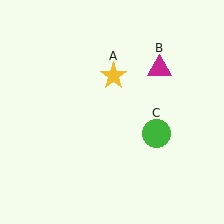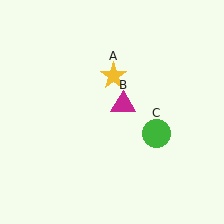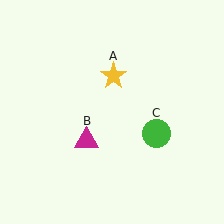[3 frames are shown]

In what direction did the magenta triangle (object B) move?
The magenta triangle (object B) moved down and to the left.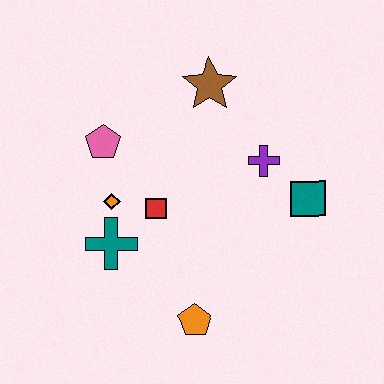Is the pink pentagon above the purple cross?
Yes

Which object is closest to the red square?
The orange diamond is closest to the red square.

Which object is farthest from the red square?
The teal square is farthest from the red square.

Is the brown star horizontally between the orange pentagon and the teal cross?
No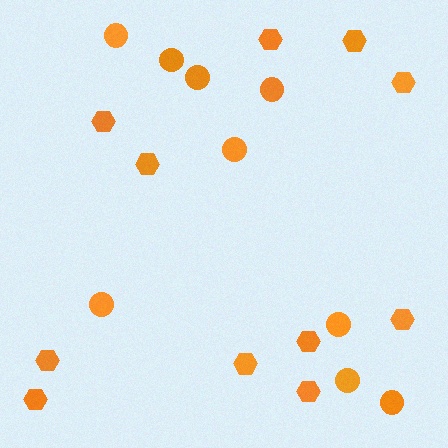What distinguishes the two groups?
There are 2 groups: one group of circles (9) and one group of hexagons (11).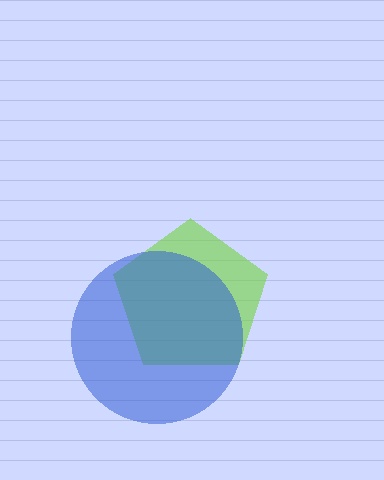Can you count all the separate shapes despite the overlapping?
Yes, there are 2 separate shapes.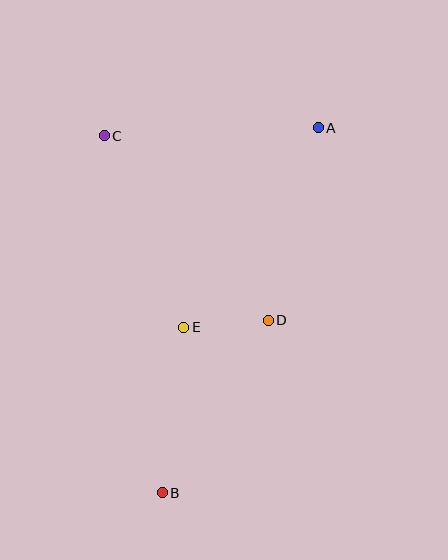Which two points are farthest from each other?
Points A and B are farthest from each other.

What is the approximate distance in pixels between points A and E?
The distance between A and E is approximately 240 pixels.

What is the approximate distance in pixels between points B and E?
The distance between B and E is approximately 167 pixels.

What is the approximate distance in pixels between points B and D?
The distance between B and D is approximately 203 pixels.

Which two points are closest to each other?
Points D and E are closest to each other.